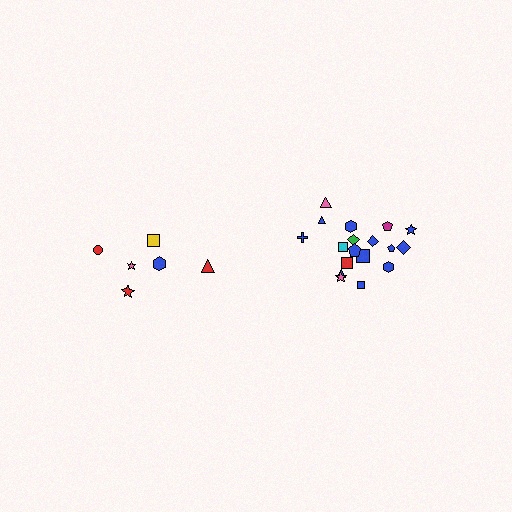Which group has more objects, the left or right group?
The right group.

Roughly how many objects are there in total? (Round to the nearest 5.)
Roughly 25 objects in total.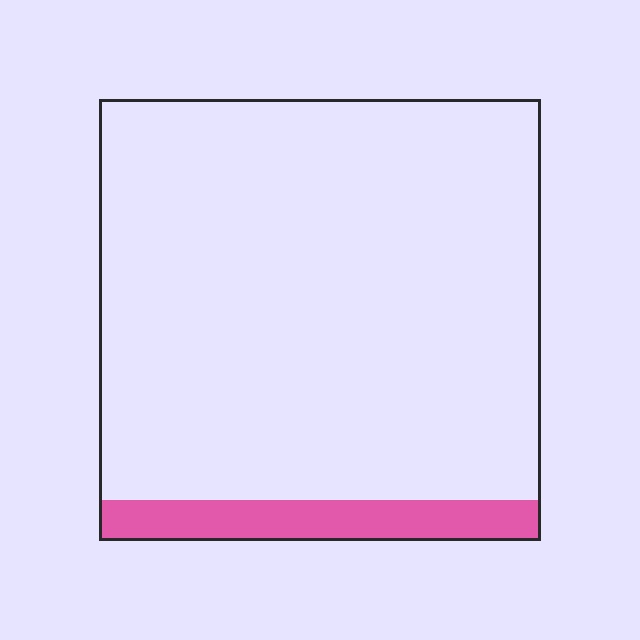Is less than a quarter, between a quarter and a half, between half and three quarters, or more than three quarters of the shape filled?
Less than a quarter.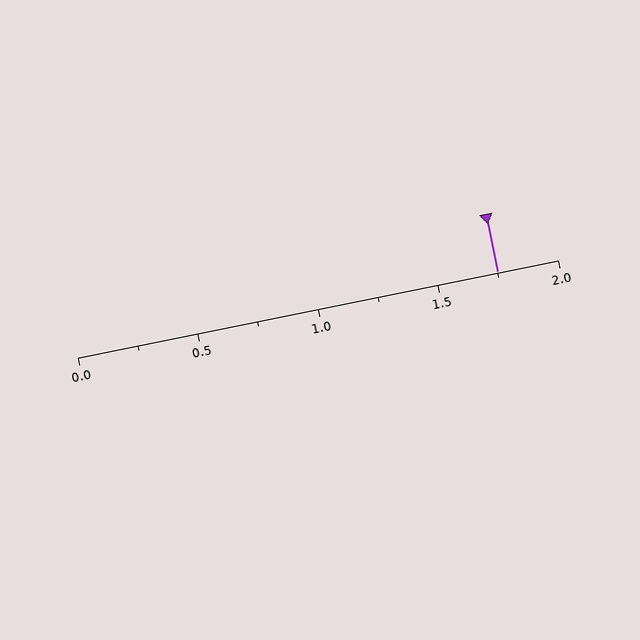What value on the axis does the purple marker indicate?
The marker indicates approximately 1.75.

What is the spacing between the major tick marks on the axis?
The major ticks are spaced 0.5 apart.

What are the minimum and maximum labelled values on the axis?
The axis runs from 0.0 to 2.0.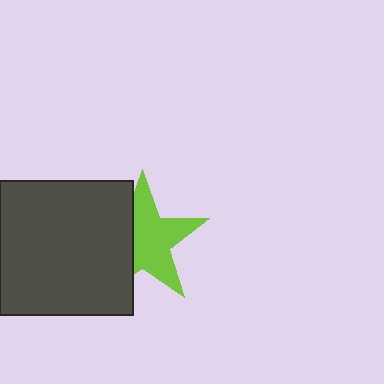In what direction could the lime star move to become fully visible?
The lime star could move right. That would shift it out from behind the dark gray square entirely.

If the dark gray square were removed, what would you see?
You would see the complete lime star.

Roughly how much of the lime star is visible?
About half of it is visible (roughly 63%).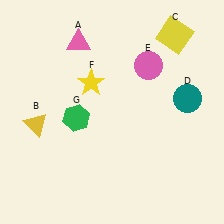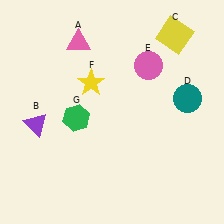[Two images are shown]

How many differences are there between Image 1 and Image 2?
There is 1 difference between the two images.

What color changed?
The triangle (B) changed from yellow in Image 1 to purple in Image 2.